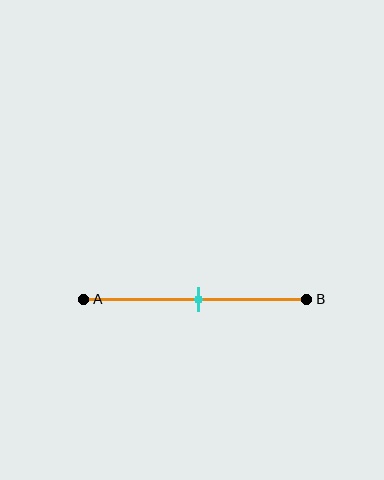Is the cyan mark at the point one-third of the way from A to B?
No, the mark is at about 50% from A, not at the 33% one-third point.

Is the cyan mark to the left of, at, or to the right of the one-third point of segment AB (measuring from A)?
The cyan mark is to the right of the one-third point of segment AB.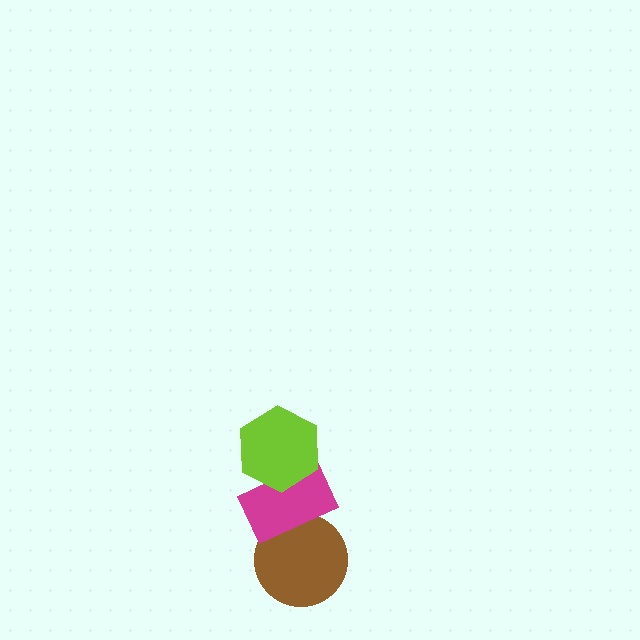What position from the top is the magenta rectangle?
The magenta rectangle is 2nd from the top.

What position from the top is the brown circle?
The brown circle is 3rd from the top.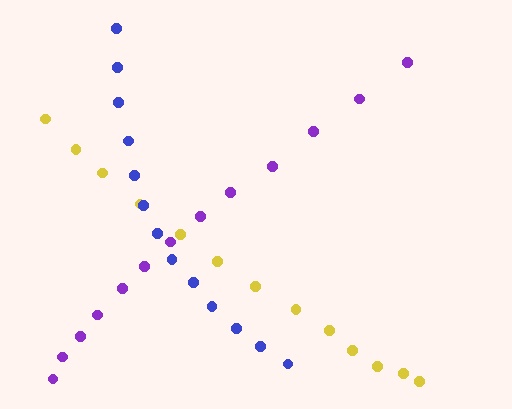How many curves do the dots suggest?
There are 3 distinct paths.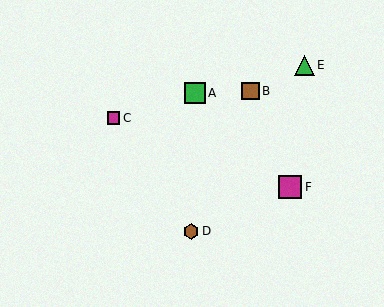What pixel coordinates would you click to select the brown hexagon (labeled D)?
Click at (191, 231) to select the brown hexagon D.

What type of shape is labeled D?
Shape D is a brown hexagon.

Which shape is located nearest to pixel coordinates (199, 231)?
The brown hexagon (labeled D) at (191, 231) is nearest to that location.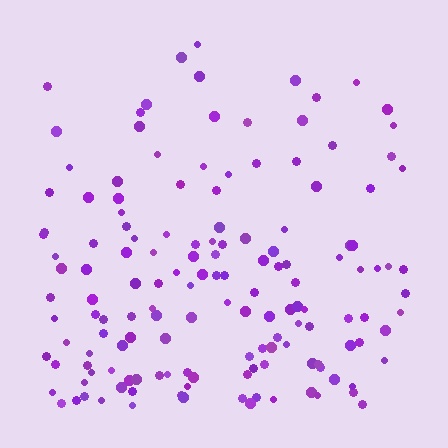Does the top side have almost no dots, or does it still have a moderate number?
Still a moderate number, just noticeably fewer than the bottom.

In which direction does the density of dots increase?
From top to bottom, with the bottom side densest.